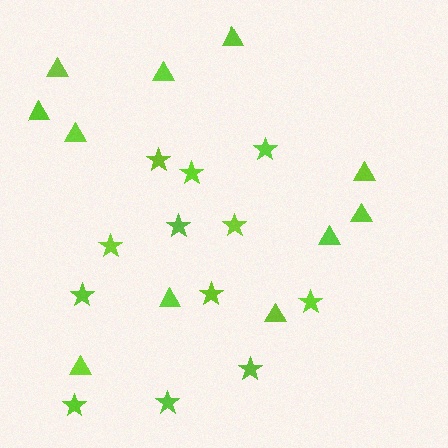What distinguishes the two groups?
There are 2 groups: one group of triangles (11) and one group of stars (12).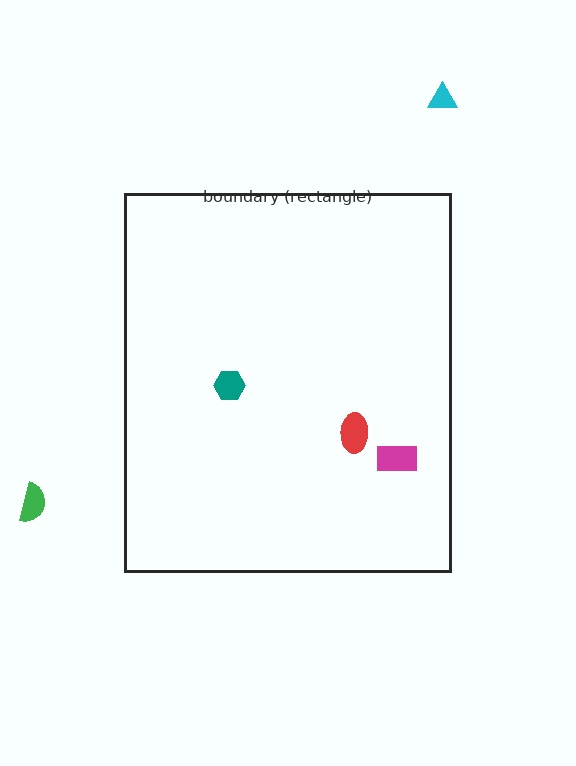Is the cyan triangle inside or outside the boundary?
Outside.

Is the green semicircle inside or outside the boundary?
Outside.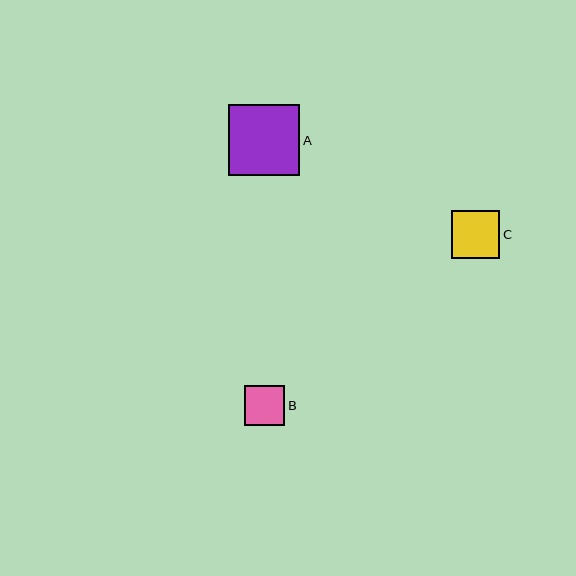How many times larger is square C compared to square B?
Square C is approximately 1.2 times the size of square B.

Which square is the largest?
Square A is the largest with a size of approximately 71 pixels.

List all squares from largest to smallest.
From largest to smallest: A, C, B.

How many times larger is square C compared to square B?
Square C is approximately 1.2 times the size of square B.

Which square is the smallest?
Square B is the smallest with a size of approximately 40 pixels.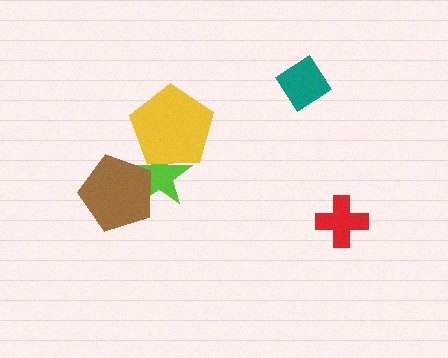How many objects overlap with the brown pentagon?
1 object overlaps with the brown pentagon.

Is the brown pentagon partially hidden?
No, no other shape covers it.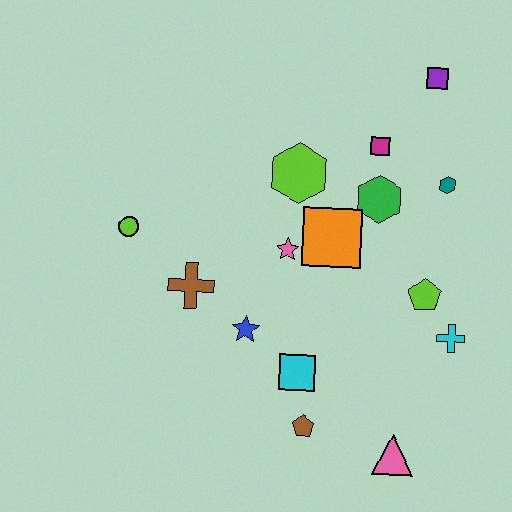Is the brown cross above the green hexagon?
No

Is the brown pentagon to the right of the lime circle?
Yes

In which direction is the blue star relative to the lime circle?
The blue star is to the right of the lime circle.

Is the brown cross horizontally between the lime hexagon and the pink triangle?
No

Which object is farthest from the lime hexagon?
The pink triangle is farthest from the lime hexagon.